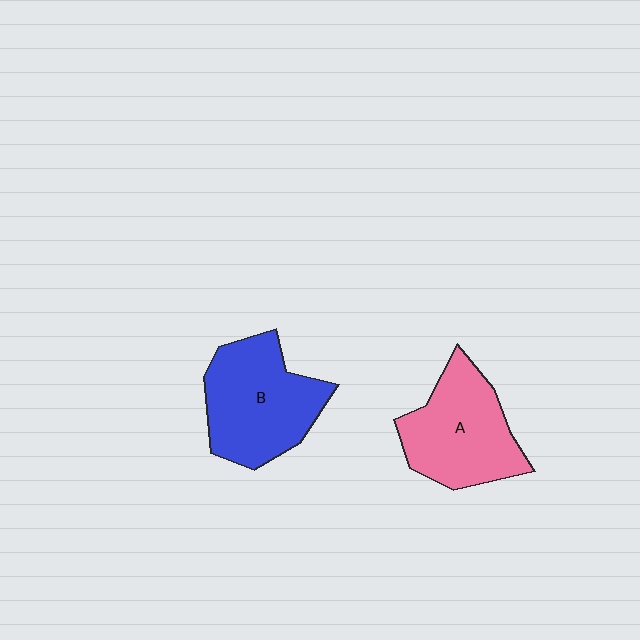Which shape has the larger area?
Shape B (blue).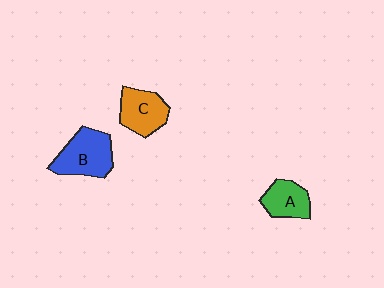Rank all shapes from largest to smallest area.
From largest to smallest: B (blue), C (orange), A (green).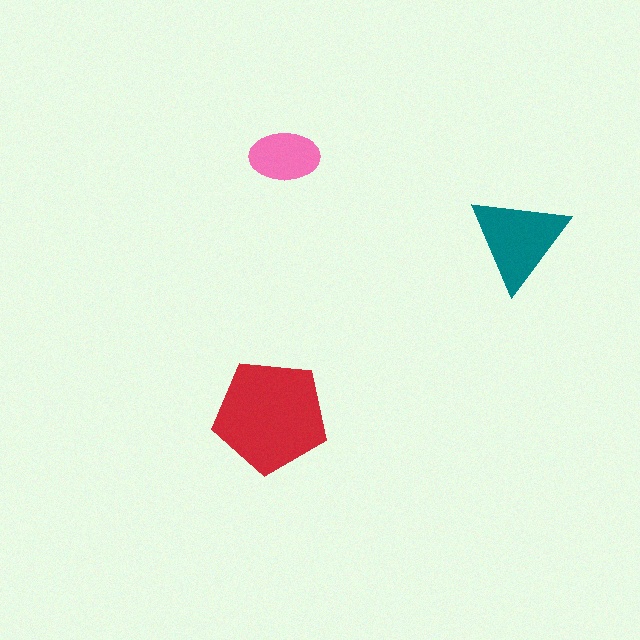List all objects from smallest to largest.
The pink ellipse, the teal triangle, the red pentagon.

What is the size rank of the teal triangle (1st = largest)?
2nd.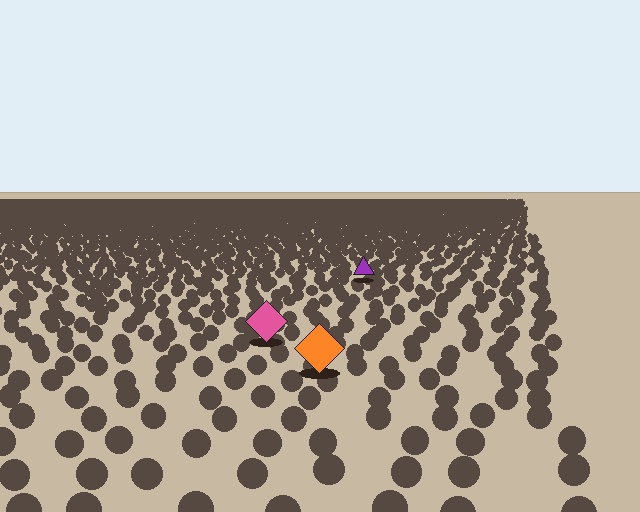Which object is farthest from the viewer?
The purple triangle is farthest from the viewer. It appears smaller and the ground texture around it is denser.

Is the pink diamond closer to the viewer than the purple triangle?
Yes. The pink diamond is closer — you can tell from the texture gradient: the ground texture is coarser near it.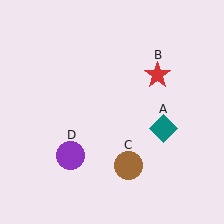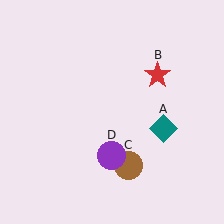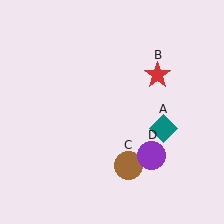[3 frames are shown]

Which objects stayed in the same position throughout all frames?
Teal diamond (object A) and red star (object B) and brown circle (object C) remained stationary.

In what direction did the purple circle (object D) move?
The purple circle (object D) moved right.